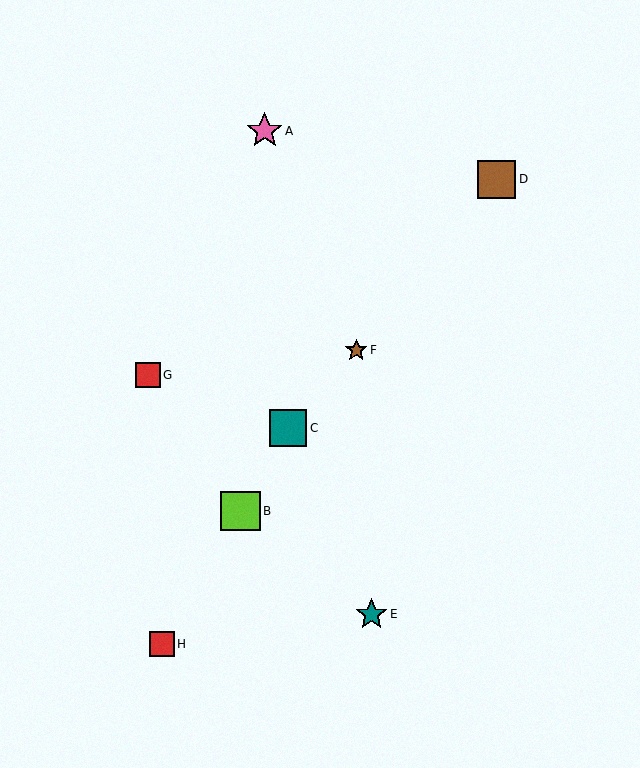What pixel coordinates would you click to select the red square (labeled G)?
Click at (148, 375) to select the red square G.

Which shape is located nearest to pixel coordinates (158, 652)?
The red square (labeled H) at (162, 644) is nearest to that location.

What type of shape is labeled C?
Shape C is a teal square.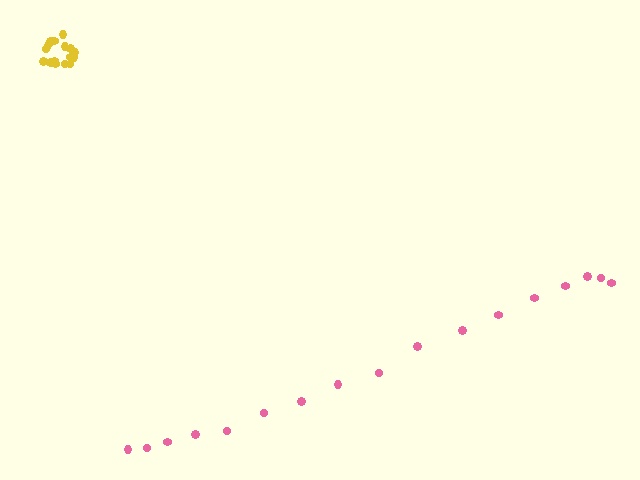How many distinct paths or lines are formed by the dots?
There are 2 distinct paths.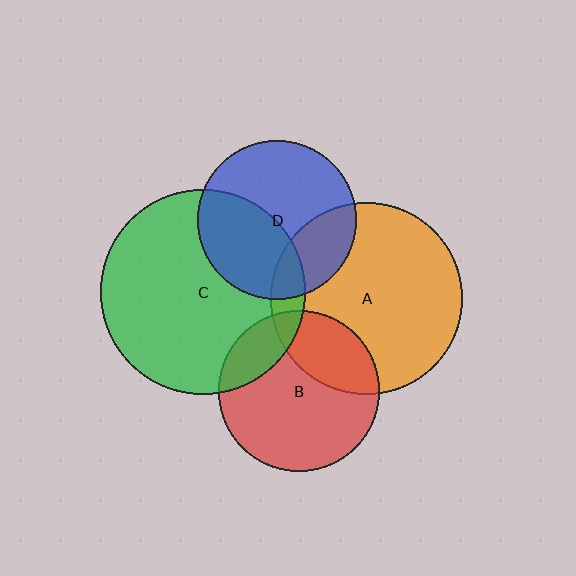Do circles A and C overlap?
Yes.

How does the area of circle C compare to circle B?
Approximately 1.6 times.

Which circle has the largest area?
Circle C (green).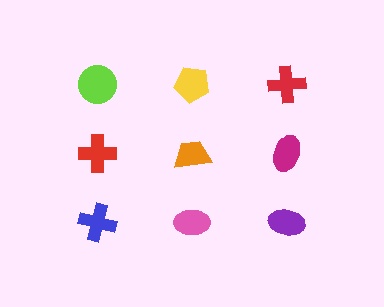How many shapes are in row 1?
3 shapes.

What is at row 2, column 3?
A magenta ellipse.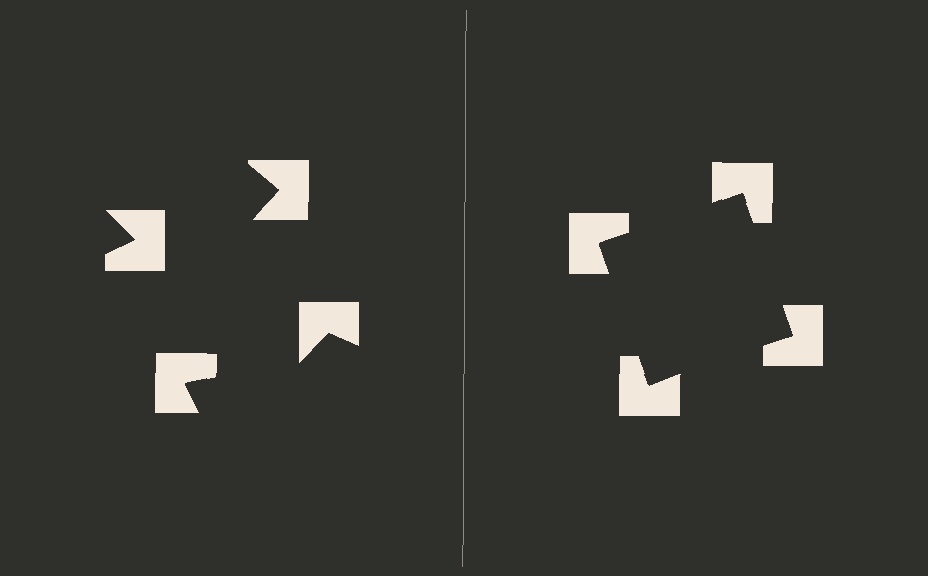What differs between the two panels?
The notched squares are positioned identically on both sides; only the wedge orientations differ. On the right they align to a square; on the left they are misaligned.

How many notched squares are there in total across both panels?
8 — 4 on each side.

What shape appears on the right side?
An illusory square.